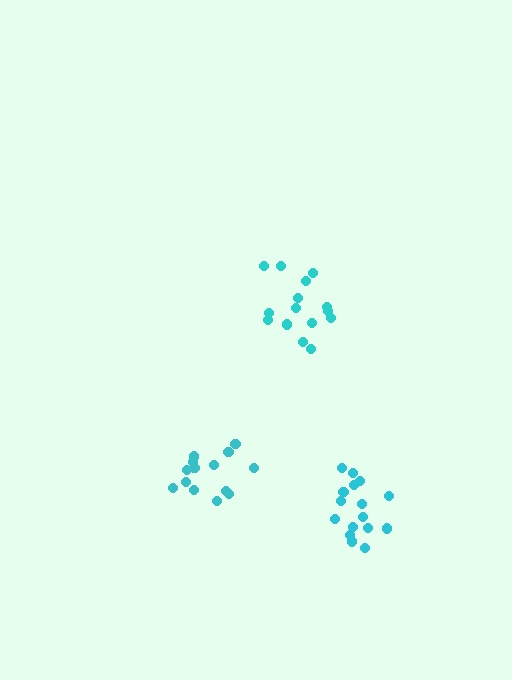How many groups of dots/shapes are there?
There are 3 groups.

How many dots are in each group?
Group 1: 15 dots, Group 2: 16 dots, Group 3: 14 dots (45 total).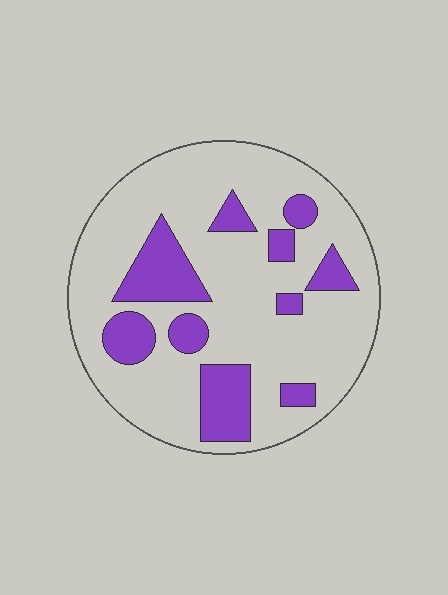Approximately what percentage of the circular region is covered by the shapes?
Approximately 25%.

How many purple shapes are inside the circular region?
10.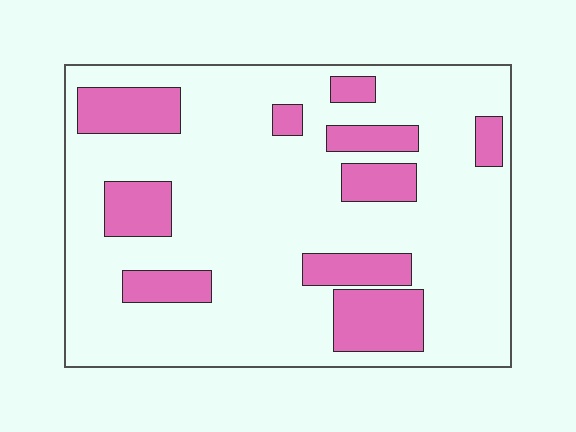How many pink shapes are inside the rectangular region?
10.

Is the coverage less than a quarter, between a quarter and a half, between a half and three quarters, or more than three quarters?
Less than a quarter.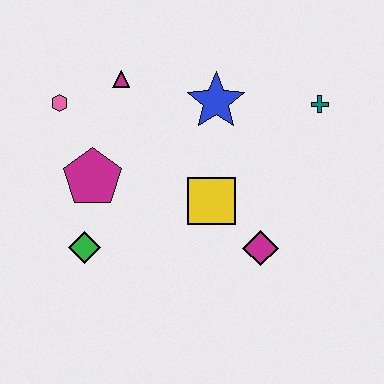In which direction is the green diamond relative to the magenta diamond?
The green diamond is to the left of the magenta diamond.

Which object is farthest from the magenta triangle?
The magenta diamond is farthest from the magenta triangle.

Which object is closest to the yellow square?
The magenta diamond is closest to the yellow square.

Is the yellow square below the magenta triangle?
Yes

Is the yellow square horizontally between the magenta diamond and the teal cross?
No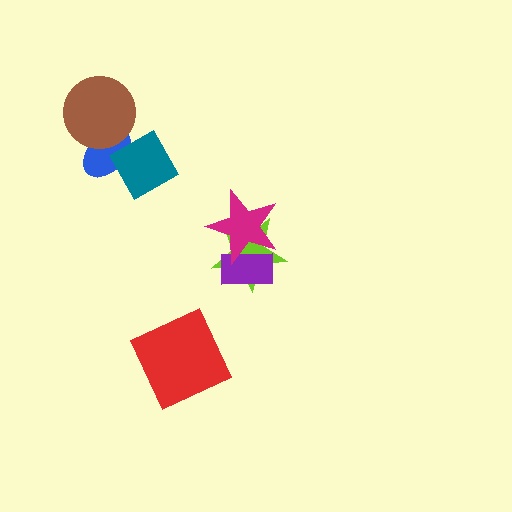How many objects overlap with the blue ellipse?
2 objects overlap with the blue ellipse.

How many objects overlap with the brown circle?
1 object overlaps with the brown circle.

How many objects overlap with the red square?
0 objects overlap with the red square.